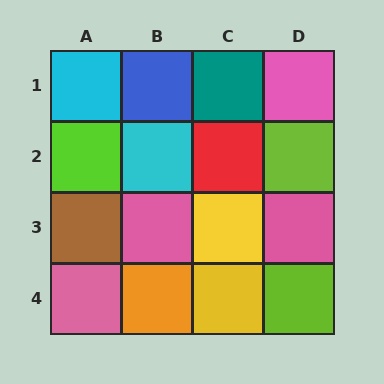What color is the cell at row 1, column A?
Cyan.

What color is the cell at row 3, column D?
Pink.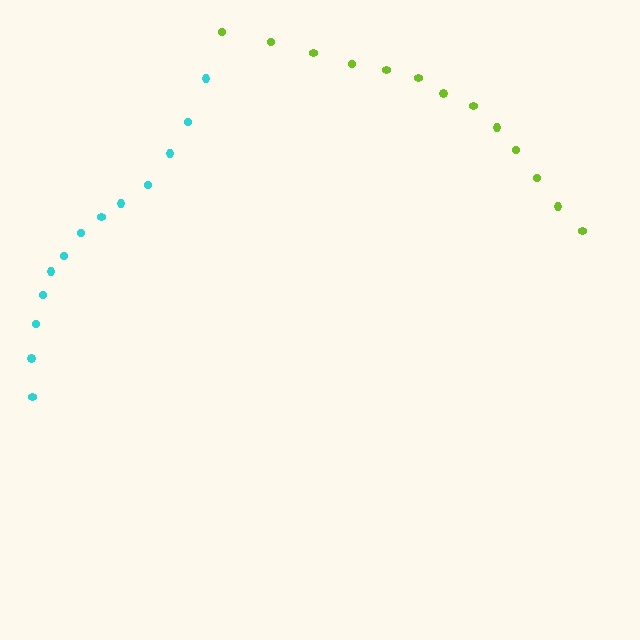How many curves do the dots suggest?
There are 2 distinct paths.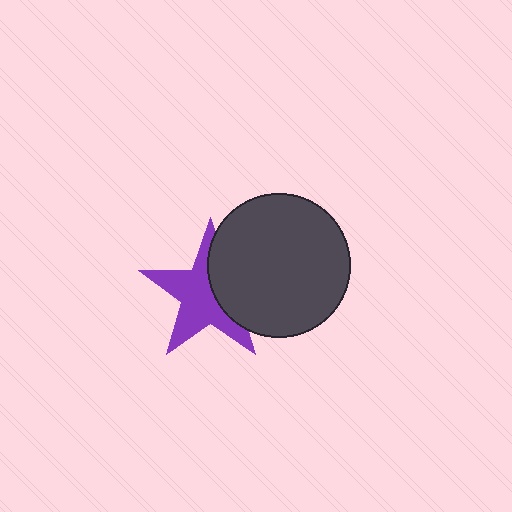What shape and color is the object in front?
The object in front is a dark gray circle.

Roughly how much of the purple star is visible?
About half of it is visible (roughly 62%).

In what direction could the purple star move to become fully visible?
The purple star could move left. That would shift it out from behind the dark gray circle entirely.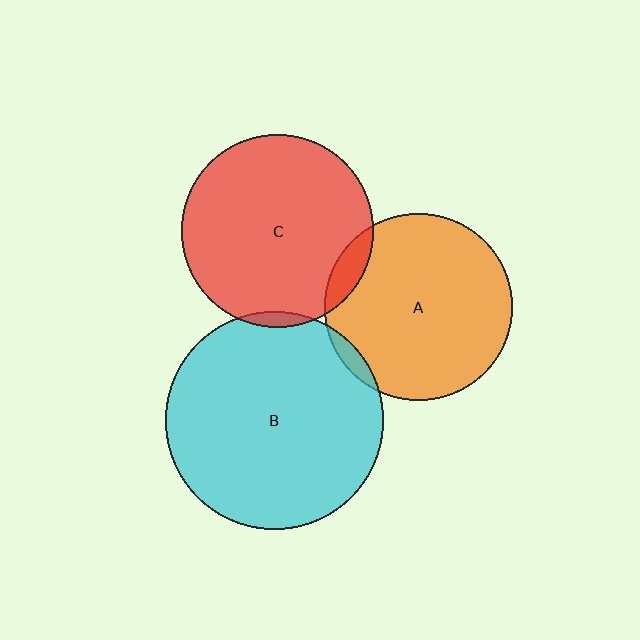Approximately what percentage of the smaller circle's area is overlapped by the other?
Approximately 5%.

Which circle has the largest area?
Circle B (cyan).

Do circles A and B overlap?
Yes.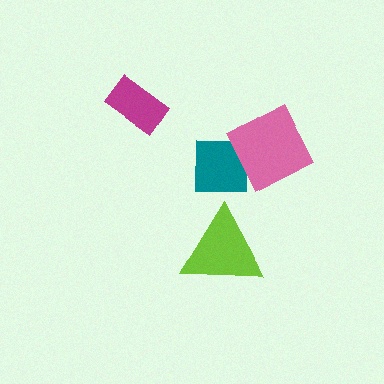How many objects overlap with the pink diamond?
1 object overlaps with the pink diamond.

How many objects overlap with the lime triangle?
0 objects overlap with the lime triangle.